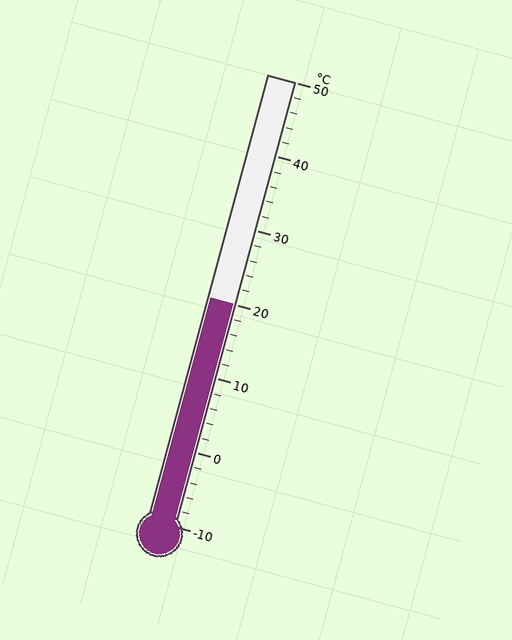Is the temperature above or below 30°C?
The temperature is below 30°C.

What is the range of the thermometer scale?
The thermometer scale ranges from -10°C to 50°C.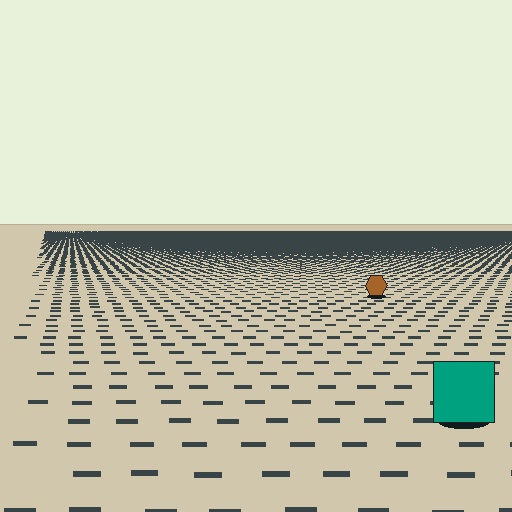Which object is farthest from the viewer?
The brown hexagon is farthest from the viewer. It appears smaller and the ground texture around it is denser.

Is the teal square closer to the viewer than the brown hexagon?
Yes. The teal square is closer — you can tell from the texture gradient: the ground texture is coarser near it.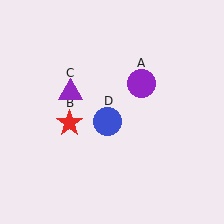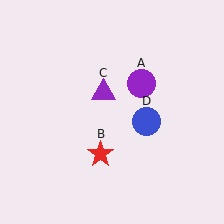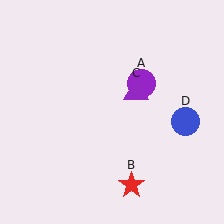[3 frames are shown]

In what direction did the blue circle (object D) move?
The blue circle (object D) moved right.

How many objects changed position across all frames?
3 objects changed position: red star (object B), purple triangle (object C), blue circle (object D).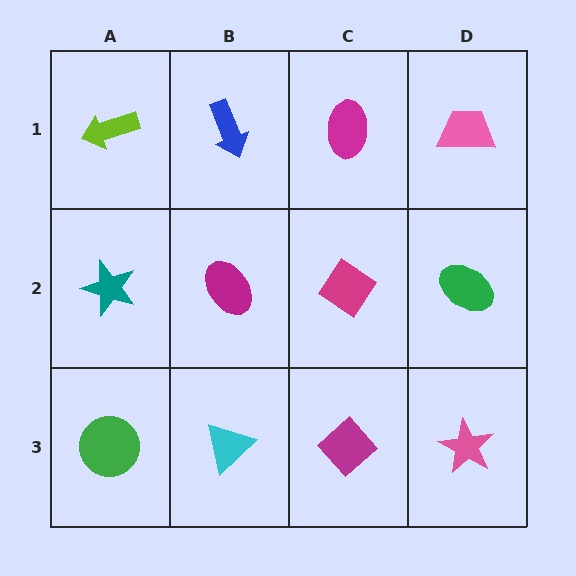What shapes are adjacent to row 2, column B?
A blue arrow (row 1, column B), a cyan triangle (row 3, column B), a teal star (row 2, column A), a magenta diamond (row 2, column C).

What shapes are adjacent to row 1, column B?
A magenta ellipse (row 2, column B), a lime arrow (row 1, column A), a magenta ellipse (row 1, column C).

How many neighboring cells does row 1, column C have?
3.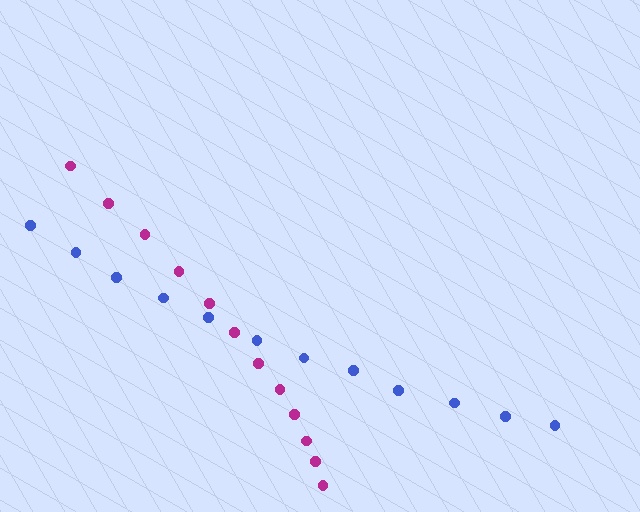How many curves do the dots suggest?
There are 2 distinct paths.